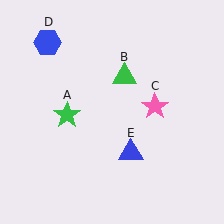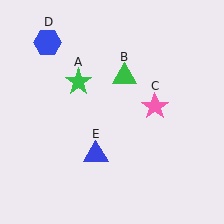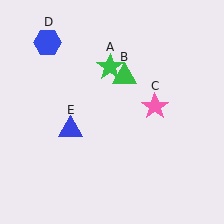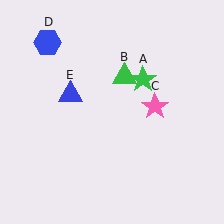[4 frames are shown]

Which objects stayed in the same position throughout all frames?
Green triangle (object B) and pink star (object C) and blue hexagon (object D) remained stationary.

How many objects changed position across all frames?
2 objects changed position: green star (object A), blue triangle (object E).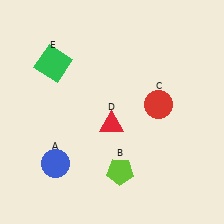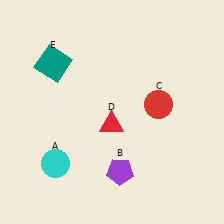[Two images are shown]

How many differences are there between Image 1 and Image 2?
There are 3 differences between the two images.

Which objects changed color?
A changed from blue to cyan. B changed from lime to purple. E changed from green to teal.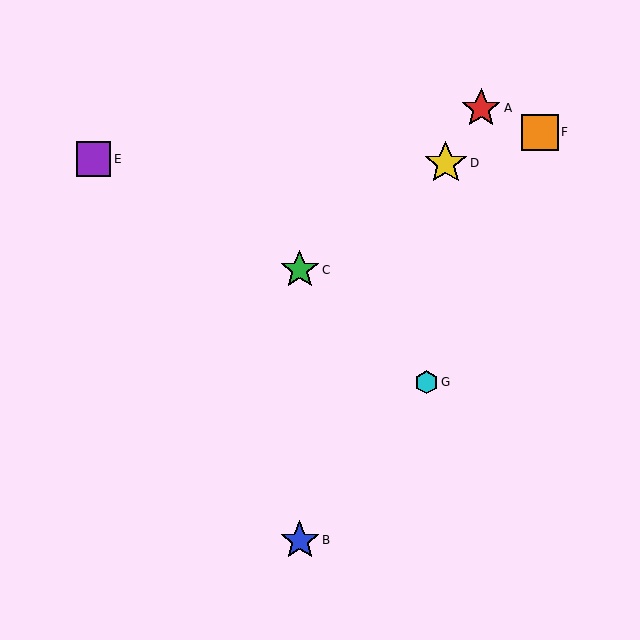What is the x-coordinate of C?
Object C is at x≈300.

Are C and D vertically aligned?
No, C is at x≈300 and D is at x≈446.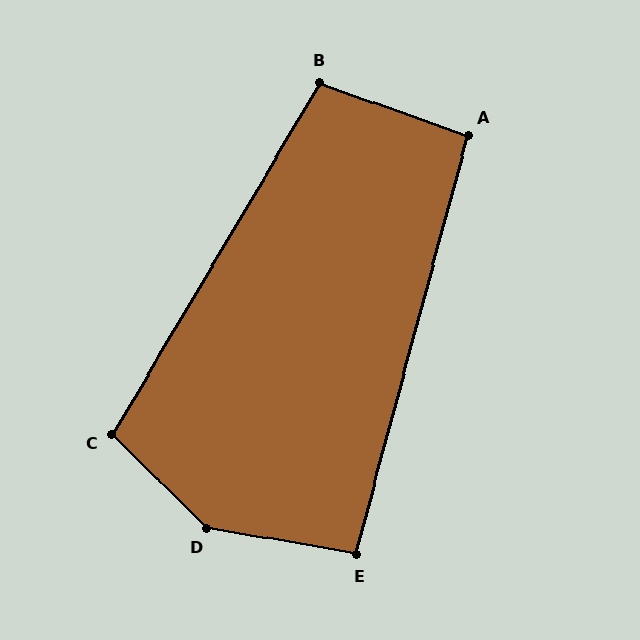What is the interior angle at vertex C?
Approximately 104 degrees (obtuse).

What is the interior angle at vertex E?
Approximately 95 degrees (obtuse).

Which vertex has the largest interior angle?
D, at approximately 145 degrees.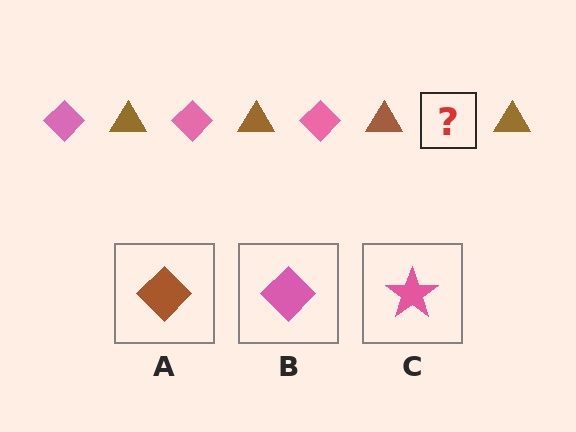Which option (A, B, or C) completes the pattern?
B.